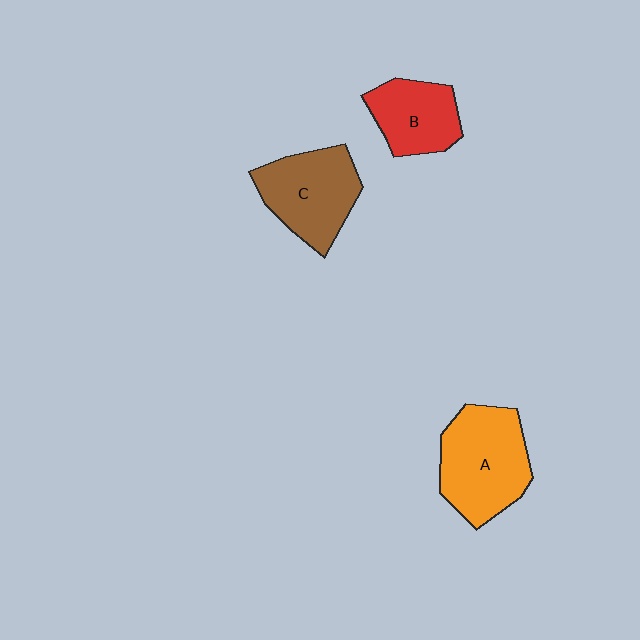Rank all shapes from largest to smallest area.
From largest to smallest: A (orange), C (brown), B (red).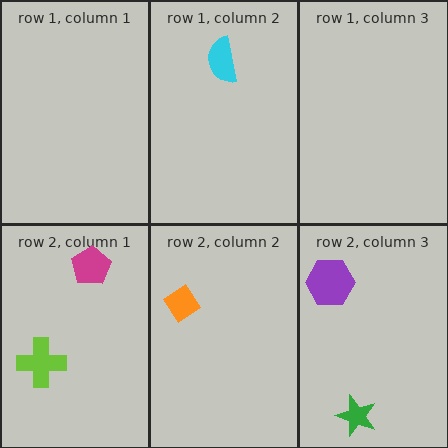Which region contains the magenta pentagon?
The row 2, column 1 region.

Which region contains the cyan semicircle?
The row 1, column 2 region.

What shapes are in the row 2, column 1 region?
The lime cross, the magenta pentagon.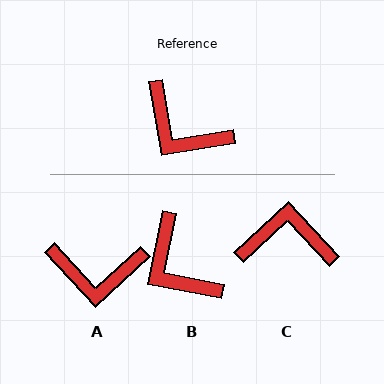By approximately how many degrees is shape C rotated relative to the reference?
Approximately 147 degrees clockwise.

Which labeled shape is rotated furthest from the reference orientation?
C, about 147 degrees away.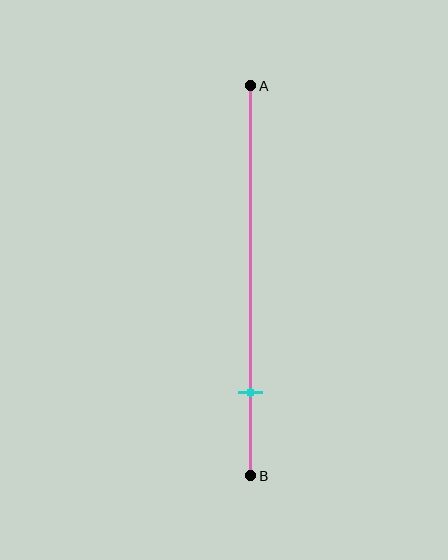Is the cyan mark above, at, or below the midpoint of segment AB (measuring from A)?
The cyan mark is below the midpoint of segment AB.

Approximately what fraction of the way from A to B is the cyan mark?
The cyan mark is approximately 80% of the way from A to B.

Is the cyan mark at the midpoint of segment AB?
No, the mark is at about 80% from A, not at the 50% midpoint.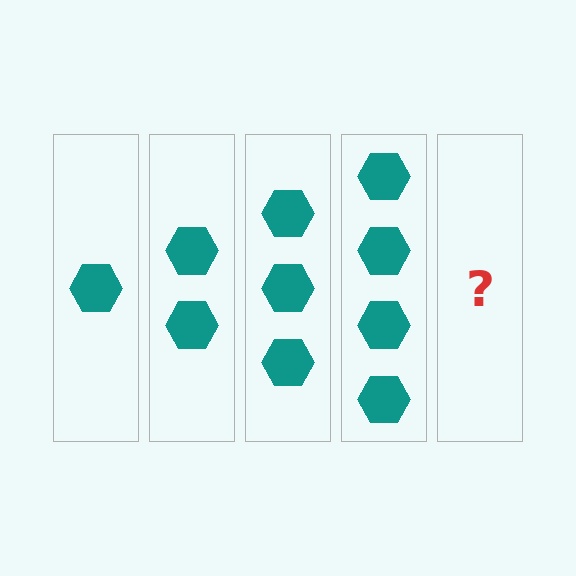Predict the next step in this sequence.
The next step is 5 hexagons.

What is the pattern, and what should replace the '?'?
The pattern is that each step adds one more hexagon. The '?' should be 5 hexagons.